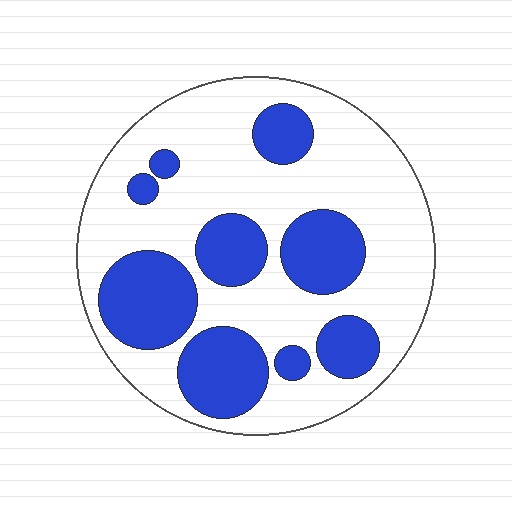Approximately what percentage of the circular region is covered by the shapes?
Approximately 35%.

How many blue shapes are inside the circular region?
9.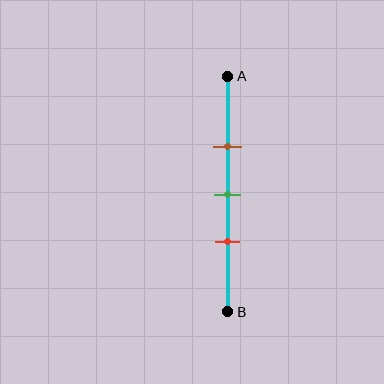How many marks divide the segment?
There are 3 marks dividing the segment.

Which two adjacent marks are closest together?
The green and red marks are the closest adjacent pair.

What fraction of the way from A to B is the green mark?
The green mark is approximately 50% (0.5) of the way from A to B.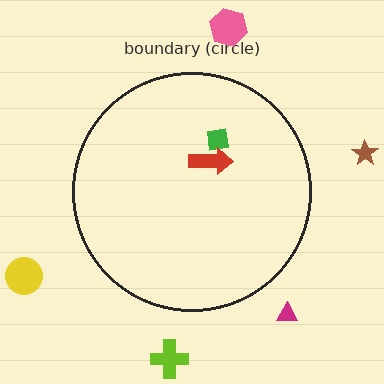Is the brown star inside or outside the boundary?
Outside.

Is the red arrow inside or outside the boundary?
Inside.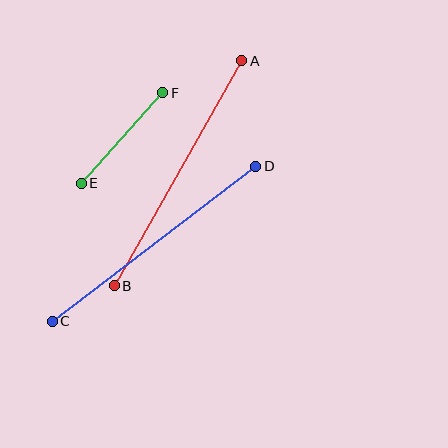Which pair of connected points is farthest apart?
Points A and B are farthest apart.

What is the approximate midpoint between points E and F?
The midpoint is at approximately (122, 138) pixels.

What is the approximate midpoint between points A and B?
The midpoint is at approximately (178, 173) pixels.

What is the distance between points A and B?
The distance is approximately 258 pixels.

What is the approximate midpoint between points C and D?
The midpoint is at approximately (154, 244) pixels.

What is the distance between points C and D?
The distance is approximately 256 pixels.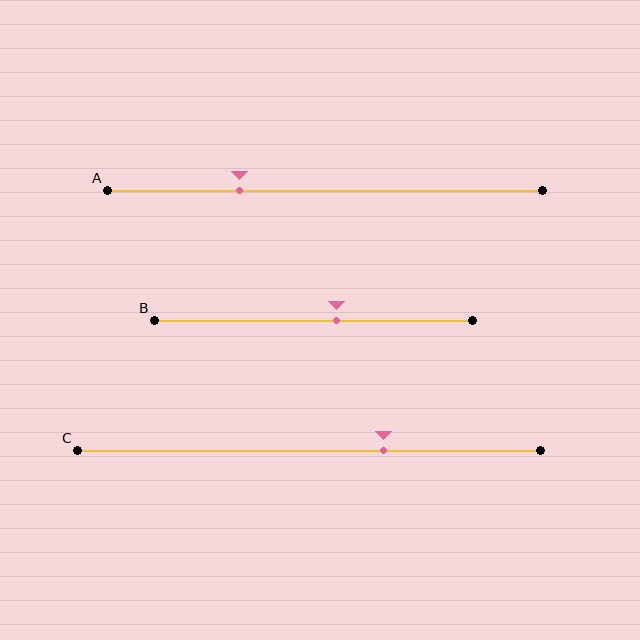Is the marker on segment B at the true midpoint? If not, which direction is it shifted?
No, the marker on segment B is shifted to the right by about 7% of the segment length.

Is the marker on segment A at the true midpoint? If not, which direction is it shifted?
No, the marker on segment A is shifted to the left by about 20% of the segment length.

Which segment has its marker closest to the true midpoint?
Segment B has its marker closest to the true midpoint.